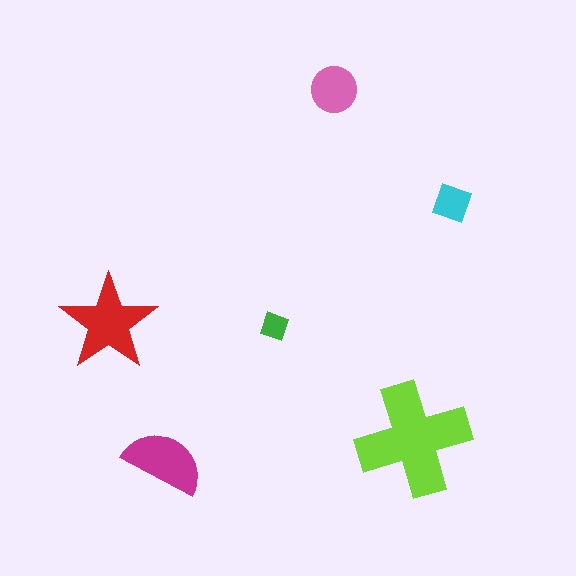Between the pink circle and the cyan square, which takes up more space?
The pink circle.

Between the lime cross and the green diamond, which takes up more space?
The lime cross.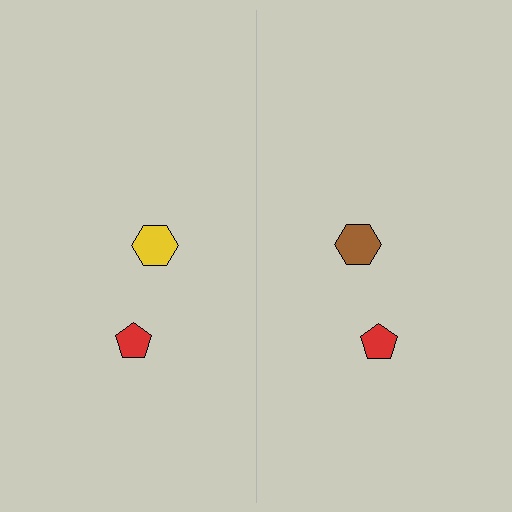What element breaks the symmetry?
The brown hexagon on the right side breaks the symmetry — its mirror counterpart is yellow.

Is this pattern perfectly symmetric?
No, the pattern is not perfectly symmetric. The brown hexagon on the right side breaks the symmetry — its mirror counterpart is yellow.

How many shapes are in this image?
There are 4 shapes in this image.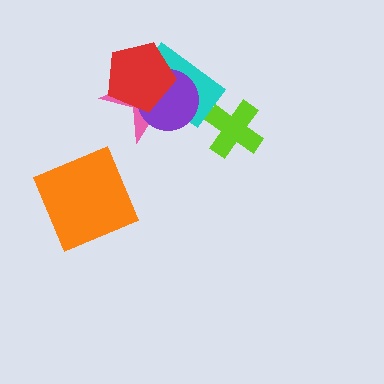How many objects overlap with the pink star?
3 objects overlap with the pink star.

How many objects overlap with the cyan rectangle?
3 objects overlap with the cyan rectangle.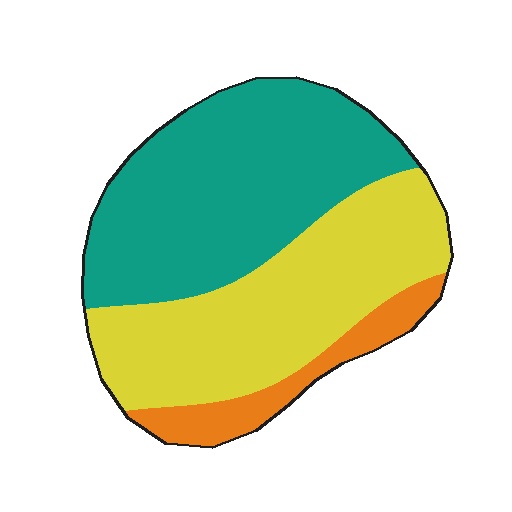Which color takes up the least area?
Orange, at roughly 10%.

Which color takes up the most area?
Teal, at roughly 45%.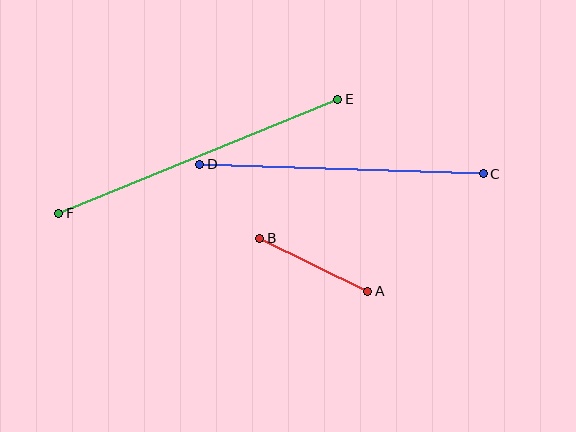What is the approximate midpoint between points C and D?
The midpoint is at approximately (341, 169) pixels.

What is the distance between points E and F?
The distance is approximately 302 pixels.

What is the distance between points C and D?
The distance is approximately 284 pixels.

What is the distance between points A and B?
The distance is approximately 120 pixels.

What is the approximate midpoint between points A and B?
The midpoint is at approximately (314, 265) pixels.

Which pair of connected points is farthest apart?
Points E and F are farthest apart.